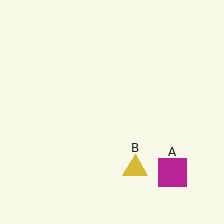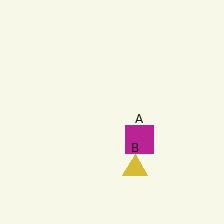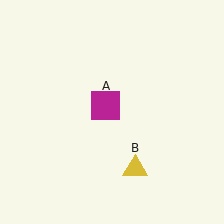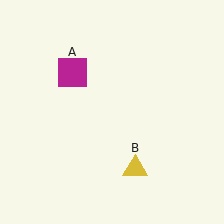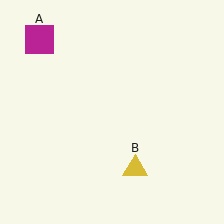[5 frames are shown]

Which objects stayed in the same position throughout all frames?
Yellow triangle (object B) remained stationary.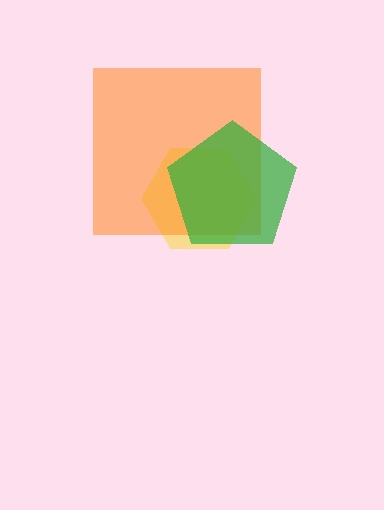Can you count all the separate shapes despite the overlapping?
Yes, there are 3 separate shapes.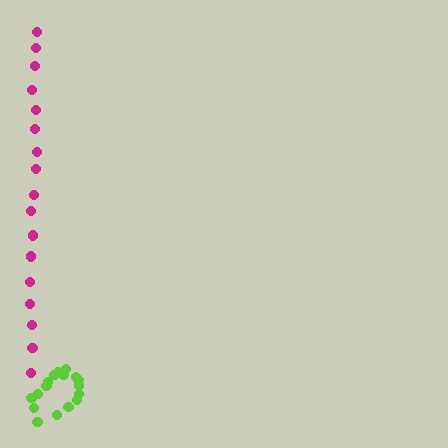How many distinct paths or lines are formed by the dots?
There are 2 distinct paths.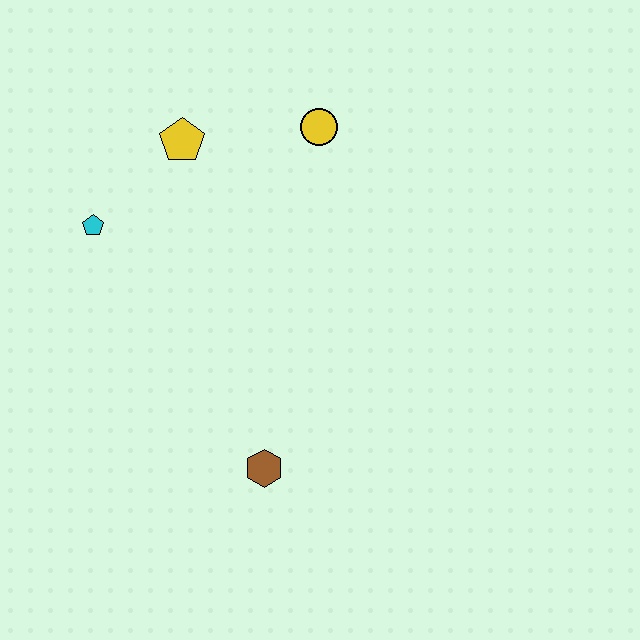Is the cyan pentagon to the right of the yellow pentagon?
No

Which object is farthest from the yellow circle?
The brown hexagon is farthest from the yellow circle.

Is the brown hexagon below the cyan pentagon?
Yes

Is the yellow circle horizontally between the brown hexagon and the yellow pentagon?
No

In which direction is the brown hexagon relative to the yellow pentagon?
The brown hexagon is below the yellow pentagon.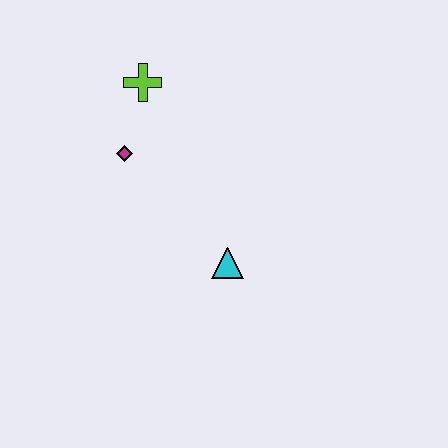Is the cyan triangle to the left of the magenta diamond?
No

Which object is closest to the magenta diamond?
The lime cross is closest to the magenta diamond.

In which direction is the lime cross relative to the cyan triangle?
The lime cross is above the cyan triangle.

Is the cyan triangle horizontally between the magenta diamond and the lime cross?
No